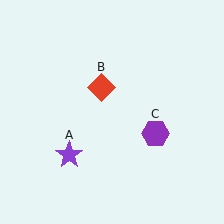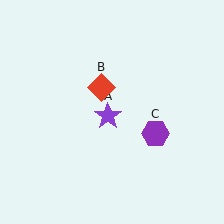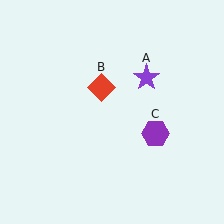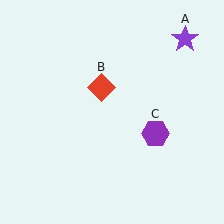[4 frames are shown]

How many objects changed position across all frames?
1 object changed position: purple star (object A).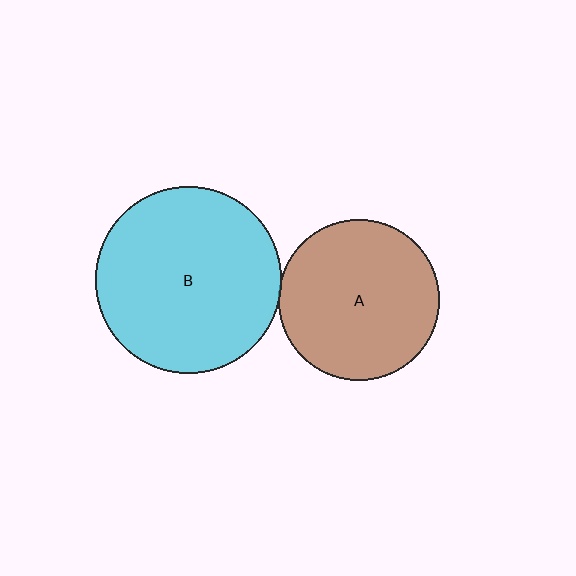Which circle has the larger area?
Circle B (cyan).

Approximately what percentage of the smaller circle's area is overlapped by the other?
Approximately 5%.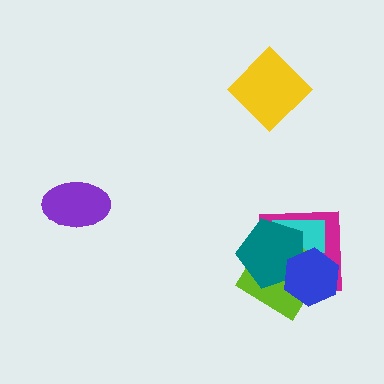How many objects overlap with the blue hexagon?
4 objects overlap with the blue hexagon.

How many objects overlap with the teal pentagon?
4 objects overlap with the teal pentagon.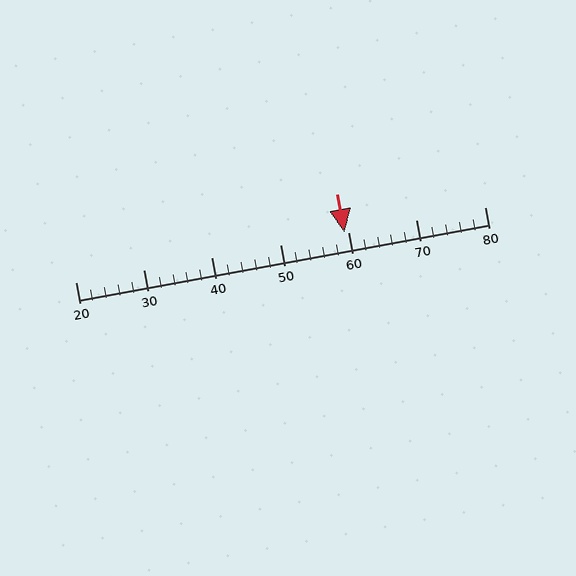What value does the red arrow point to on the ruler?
The red arrow points to approximately 60.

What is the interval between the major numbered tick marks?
The major tick marks are spaced 10 units apart.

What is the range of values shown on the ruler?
The ruler shows values from 20 to 80.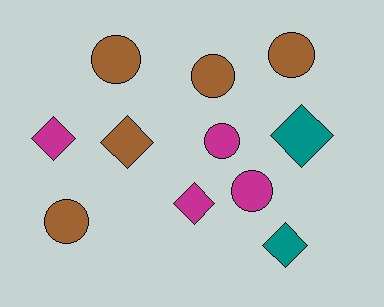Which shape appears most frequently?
Circle, with 6 objects.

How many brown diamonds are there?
There is 1 brown diamond.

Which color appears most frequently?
Brown, with 5 objects.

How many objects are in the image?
There are 11 objects.